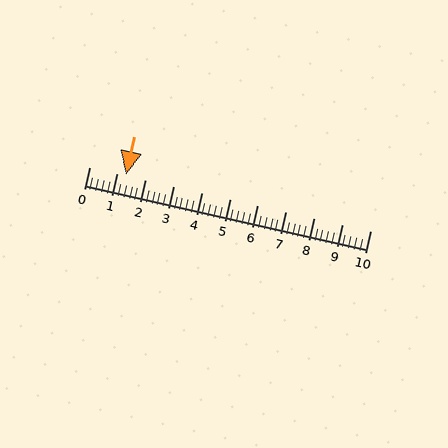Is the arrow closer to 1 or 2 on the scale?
The arrow is closer to 1.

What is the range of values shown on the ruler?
The ruler shows values from 0 to 10.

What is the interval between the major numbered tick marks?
The major tick marks are spaced 1 units apart.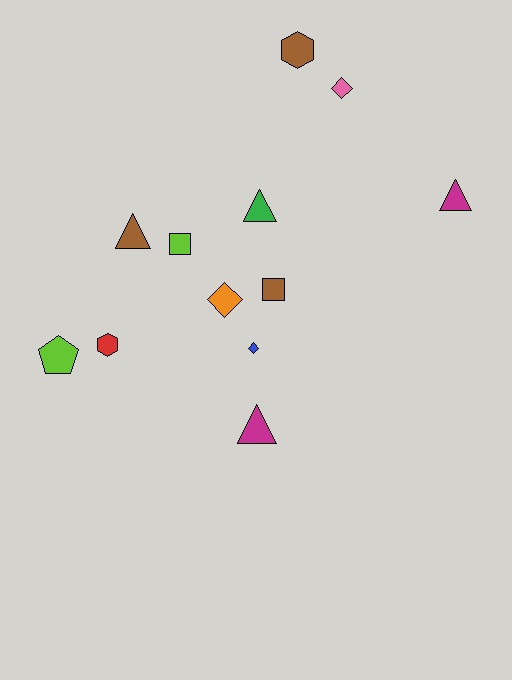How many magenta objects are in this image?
There are 2 magenta objects.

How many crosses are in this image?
There are no crosses.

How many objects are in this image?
There are 12 objects.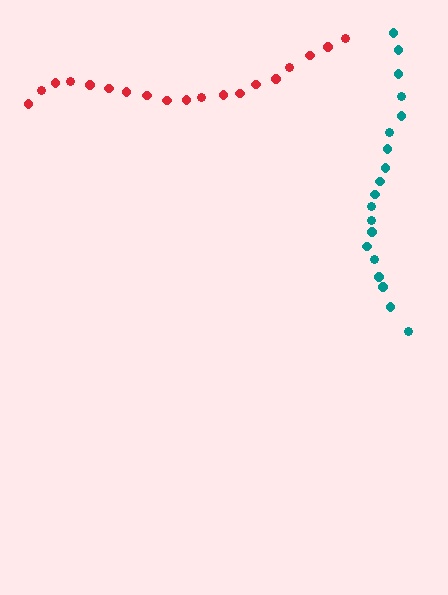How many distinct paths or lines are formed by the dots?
There are 2 distinct paths.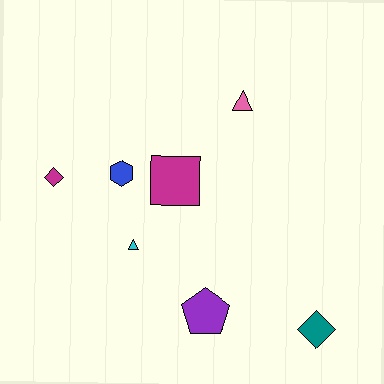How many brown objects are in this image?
There are no brown objects.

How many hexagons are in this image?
There is 1 hexagon.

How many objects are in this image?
There are 7 objects.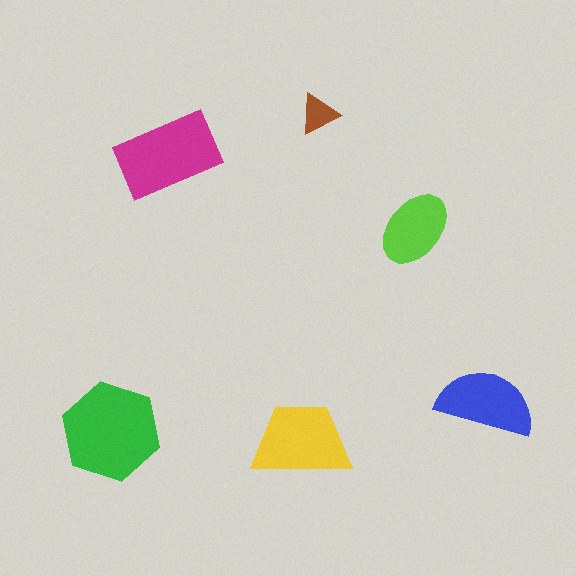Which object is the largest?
The green hexagon.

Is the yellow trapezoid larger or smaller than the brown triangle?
Larger.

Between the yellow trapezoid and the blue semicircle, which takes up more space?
The yellow trapezoid.